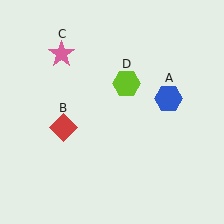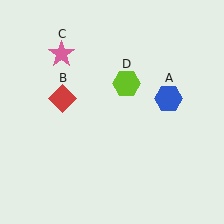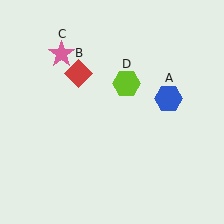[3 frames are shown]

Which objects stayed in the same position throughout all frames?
Blue hexagon (object A) and pink star (object C) and lime hexagon (object D) remained stationary.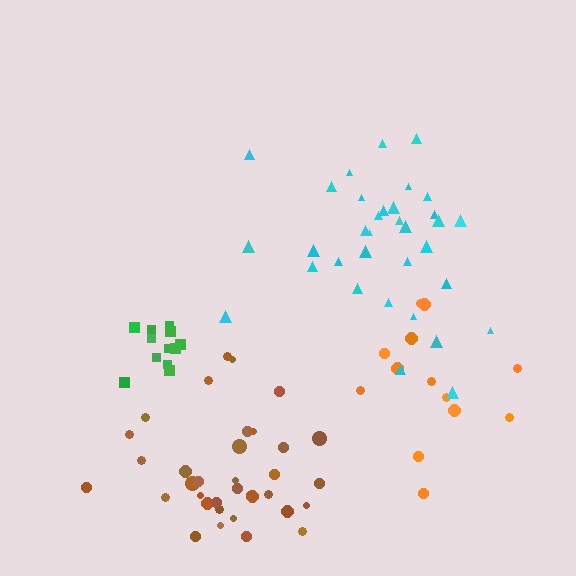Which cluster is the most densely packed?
Green.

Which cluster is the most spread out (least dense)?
Orange.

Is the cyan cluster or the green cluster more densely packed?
Green.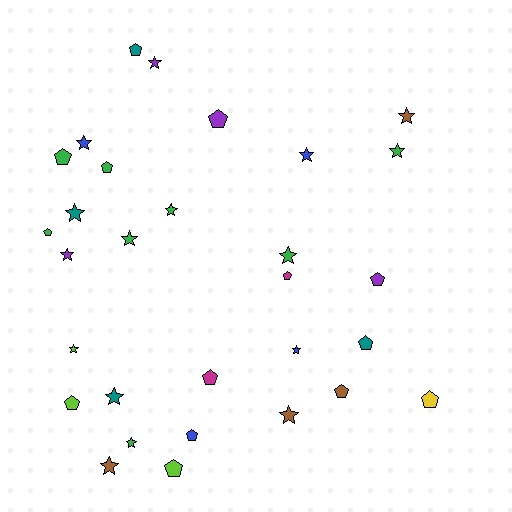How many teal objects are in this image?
There are 4 teal objects.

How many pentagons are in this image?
There are 14 pentagons.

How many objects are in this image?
There are 30 objects.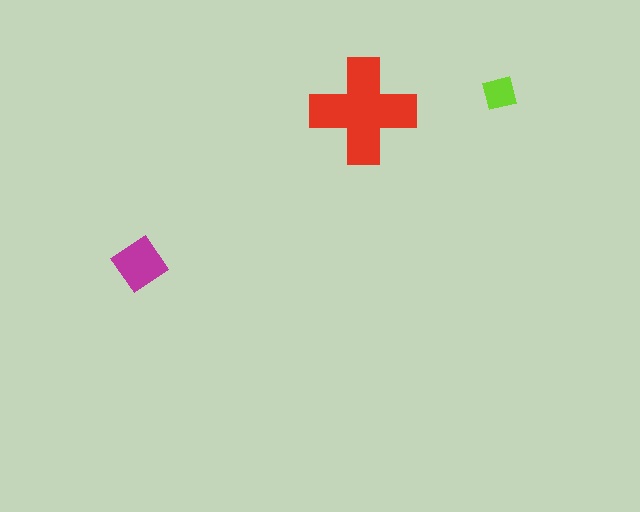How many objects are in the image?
There are 3 objects in the image.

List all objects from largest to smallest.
The red cross, the magenta diamond, the lime square.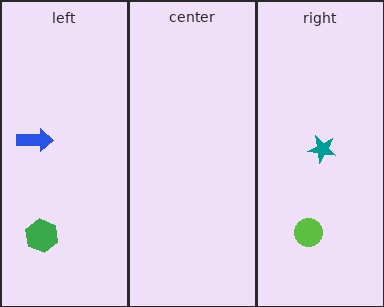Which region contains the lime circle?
The right region.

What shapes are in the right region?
The teal star, the lime circle.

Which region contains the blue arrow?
The left region.